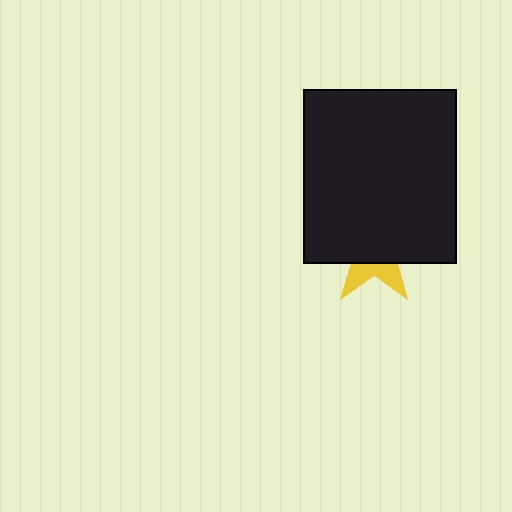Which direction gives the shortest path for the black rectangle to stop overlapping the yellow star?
Moving up gives the shortest separation.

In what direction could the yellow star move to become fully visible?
The yellow star could move down. That would shift it out from behind the black rectangle entirely.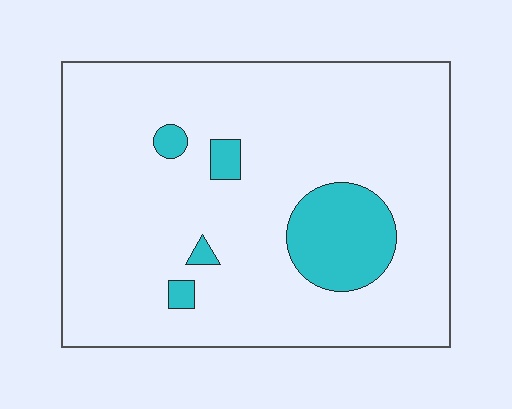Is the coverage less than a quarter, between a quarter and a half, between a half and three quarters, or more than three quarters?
Less than a quarter.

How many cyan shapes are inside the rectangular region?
5.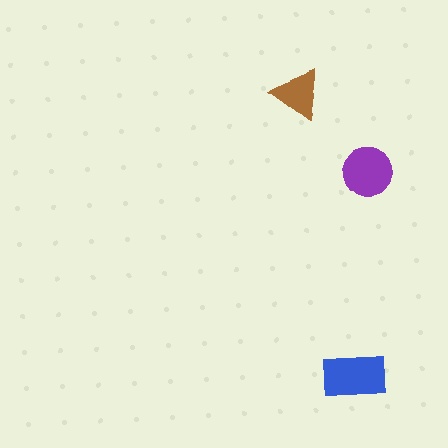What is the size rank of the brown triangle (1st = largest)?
3rd.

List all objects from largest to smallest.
The blue rectangle, the purple circle, the brown triangle.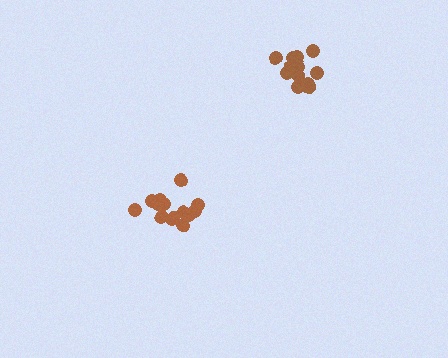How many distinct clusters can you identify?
There are 2 distinct clusters.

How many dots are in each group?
Group 1: 14 dots, Group 2: 14 dots (28 total).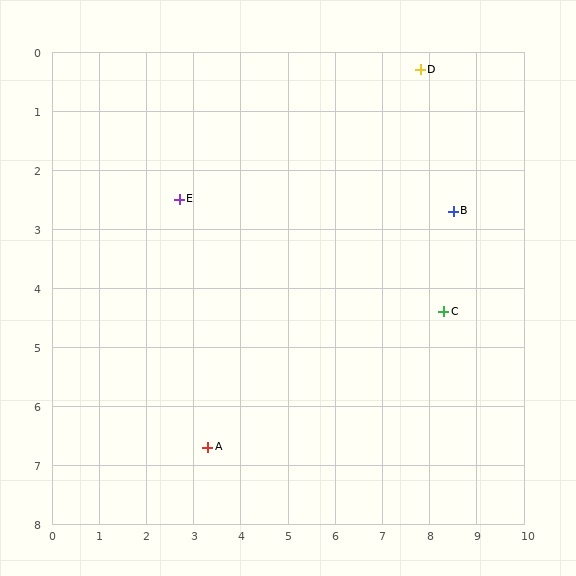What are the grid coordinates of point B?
Point B is at approximately (8.5, 2.7).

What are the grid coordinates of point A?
Point A is at approximately (3.3, 6.7).